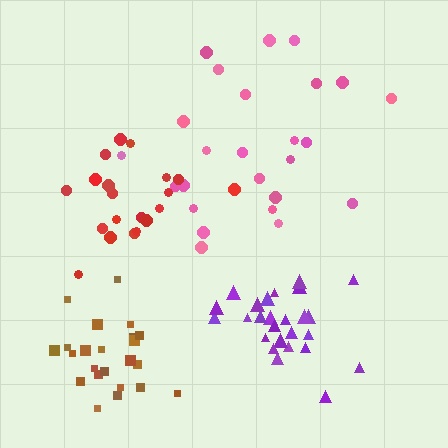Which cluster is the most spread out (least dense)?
Pink.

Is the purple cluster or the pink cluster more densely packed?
Purple.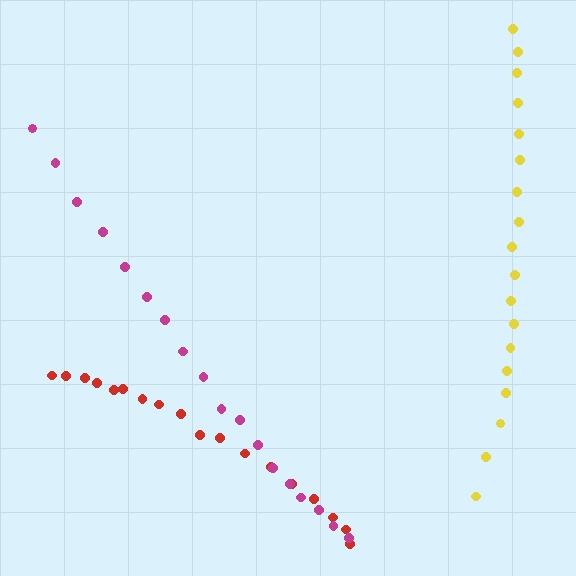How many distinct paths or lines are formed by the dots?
There are 3 distinct paths.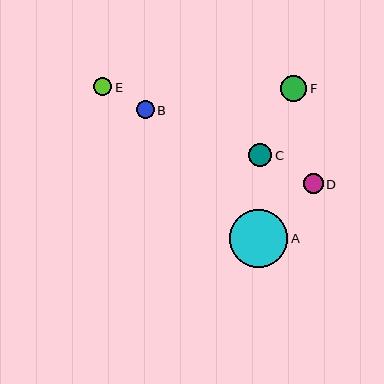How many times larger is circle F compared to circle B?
Circle F is approximately 1.4 times the size of circle B.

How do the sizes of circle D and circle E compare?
Circle D and circle E are approximately the same size.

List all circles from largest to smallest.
From largest to smallest: A, F, C, D, B, E.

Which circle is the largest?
Circle A is the largest with a size of approximately 58 pixels.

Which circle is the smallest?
Circle E is the smallest with a size of approximately 18 pixels.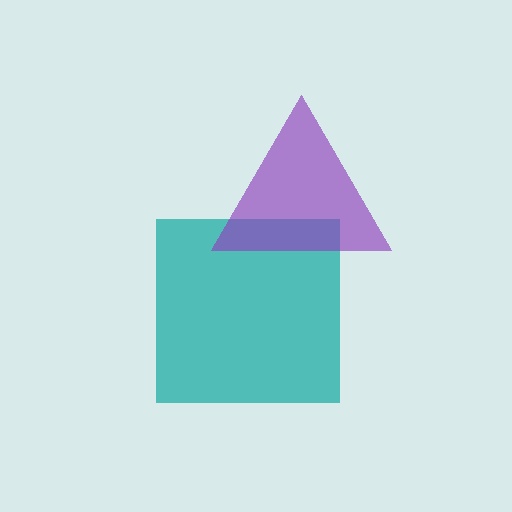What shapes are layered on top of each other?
The layered shapes are: a teal square, a purple triangle.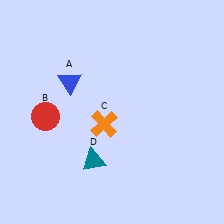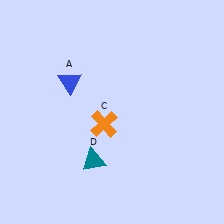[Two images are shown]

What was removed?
The red circle (B) was removed in Image 2.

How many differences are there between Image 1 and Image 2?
There is 1 difference between the two images.